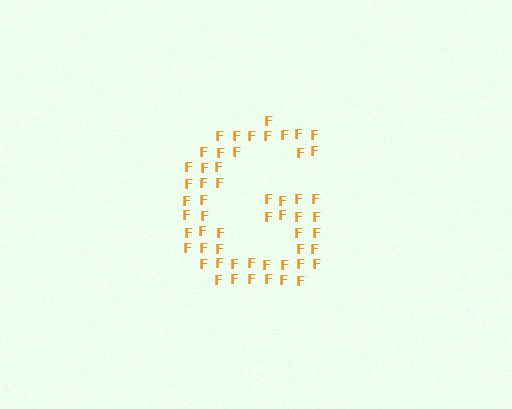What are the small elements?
The small elements are letter F's.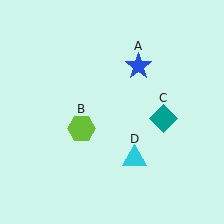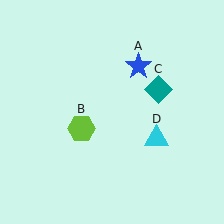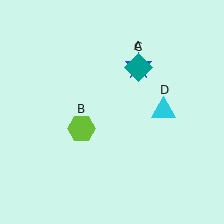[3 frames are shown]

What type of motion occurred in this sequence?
The teal diamond (object C), cyan triangle (object D) rotated counterclockwise around the center of the scene.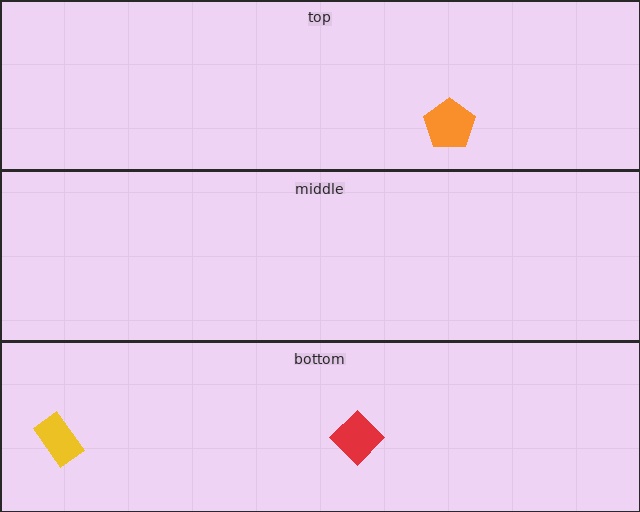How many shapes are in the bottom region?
2.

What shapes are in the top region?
The orange pentagon.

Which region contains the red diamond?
The bottom region.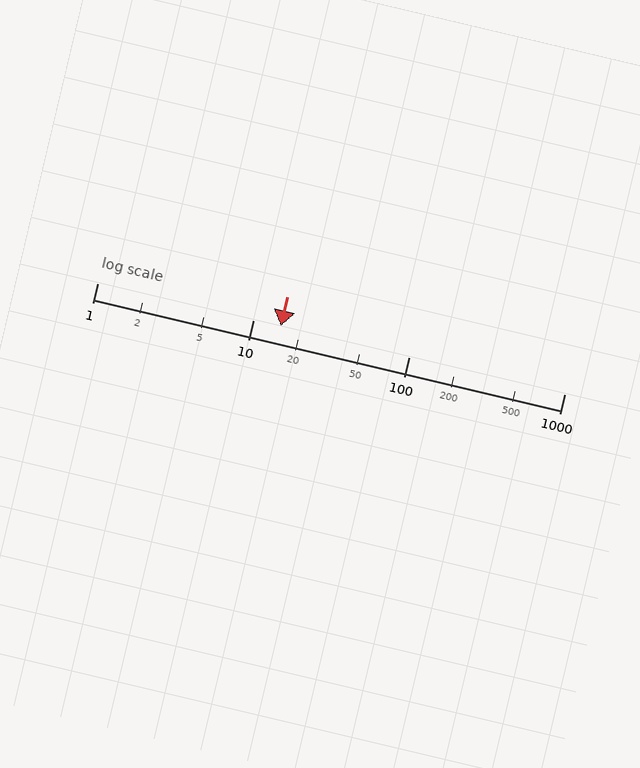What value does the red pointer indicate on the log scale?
The pointer indicates approximately 15.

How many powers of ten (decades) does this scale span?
The scale spans 3 decades, from 1 to 1000.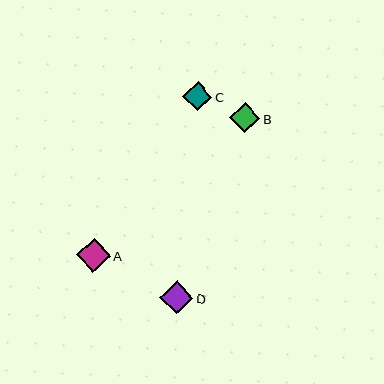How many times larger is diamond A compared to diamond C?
Diamond A is approximately 1.2 times the size of diamond C.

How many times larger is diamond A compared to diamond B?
Diamond A is approximately 1.1 times the size of diamond B.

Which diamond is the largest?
Diamond A is the largest with a size of approximately 34 pixels.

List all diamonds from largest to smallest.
From largest to smallest: A, D, B, C.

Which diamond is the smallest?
Diamond C is the smallest with a size of approximately 29 pixels.